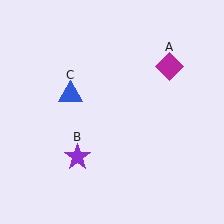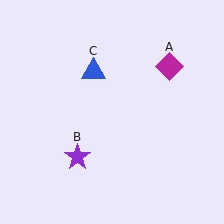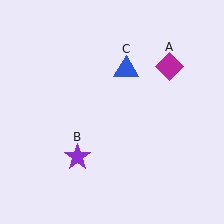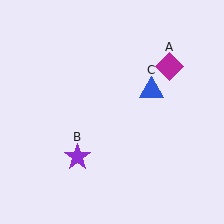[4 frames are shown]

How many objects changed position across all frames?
1 object changed position: blue triangle (object C).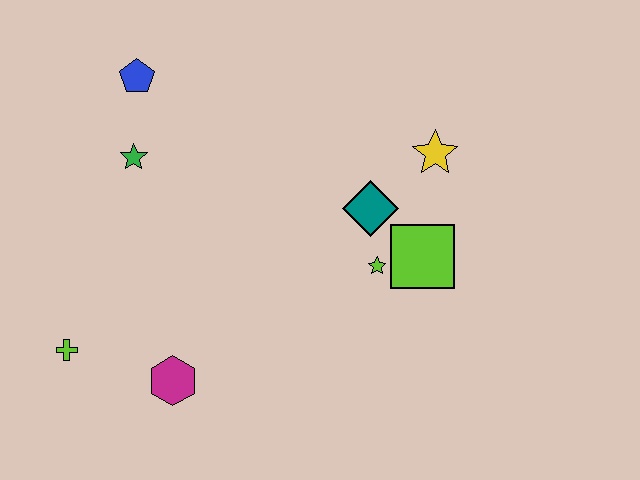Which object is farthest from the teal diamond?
The lime cross is farthest from the teal diamond.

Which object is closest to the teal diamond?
The lime star is closest to the teal diamond.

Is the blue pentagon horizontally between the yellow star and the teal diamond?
No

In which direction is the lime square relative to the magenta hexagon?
The lime square is to the right of the magenta hexagon.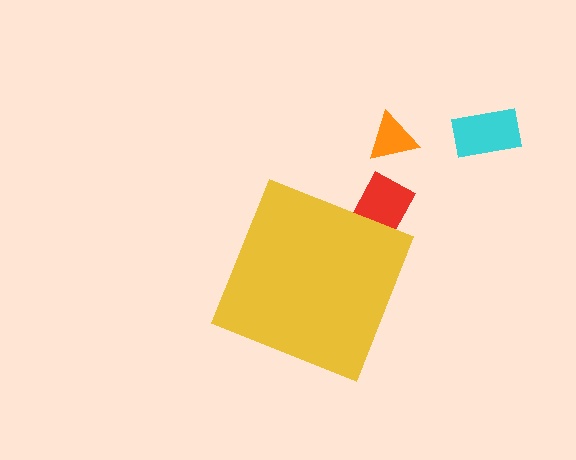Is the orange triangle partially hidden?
No, the orange triangle is fully visible.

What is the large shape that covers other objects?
A yellow diamond.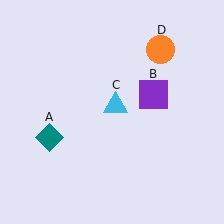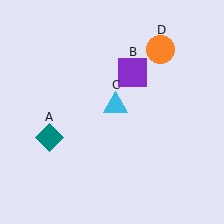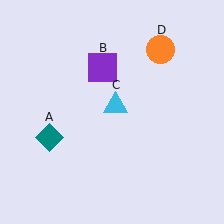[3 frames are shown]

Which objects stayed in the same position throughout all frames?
Teal diamond (object A) and cyan triangle (object C) and orange circle (object D) remained stationary.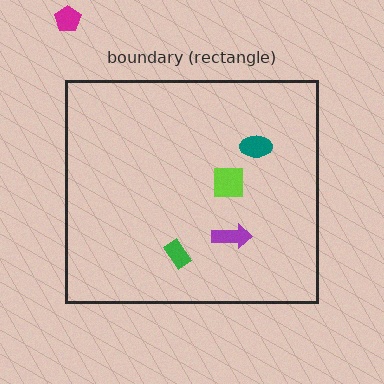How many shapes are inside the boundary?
4 inside, 1 outside.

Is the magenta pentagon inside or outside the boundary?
Outside.